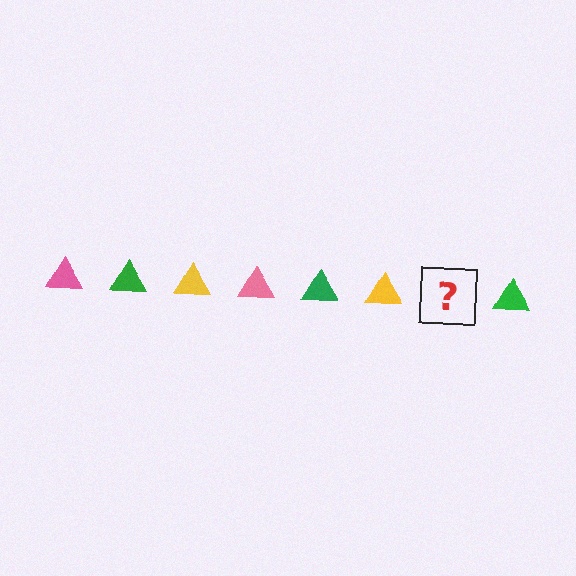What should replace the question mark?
The question mark should be replaced with a pink triangle.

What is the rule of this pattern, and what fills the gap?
The rule is that the pattern cycles through pink, green, yellow triangles. The gap should be filled with a pink triangle.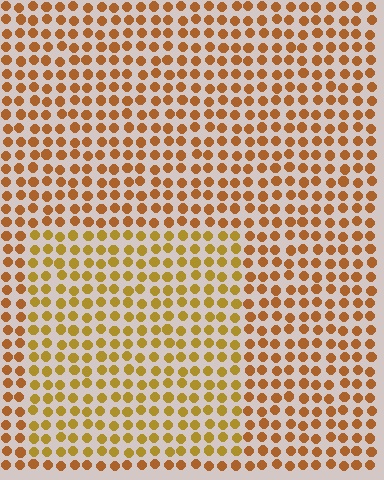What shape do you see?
I see a rectangle.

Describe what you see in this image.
The image is filled with small brown elements in a uniform arrangement. A rectangle-shaped region is visible where the elements are tinted to a slightly different hue, forming a subtle color boundary.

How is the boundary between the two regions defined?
The boundary is defined purely by a slight shift in hue (about 22 degrees). Spacing, size, and orientation are identical on both sides.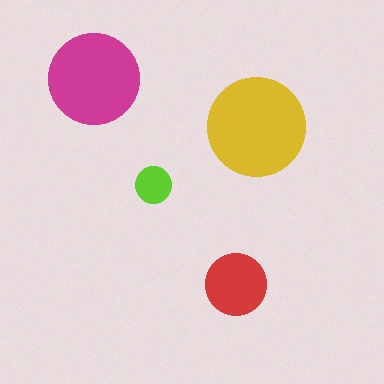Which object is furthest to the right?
The yellow circle is rightmost.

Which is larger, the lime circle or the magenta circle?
The magenta one.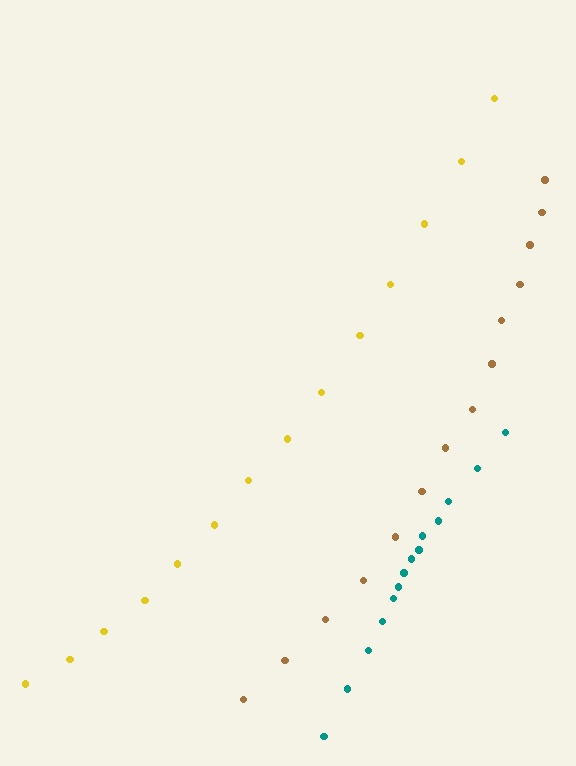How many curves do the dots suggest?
There are 3 distinct paths.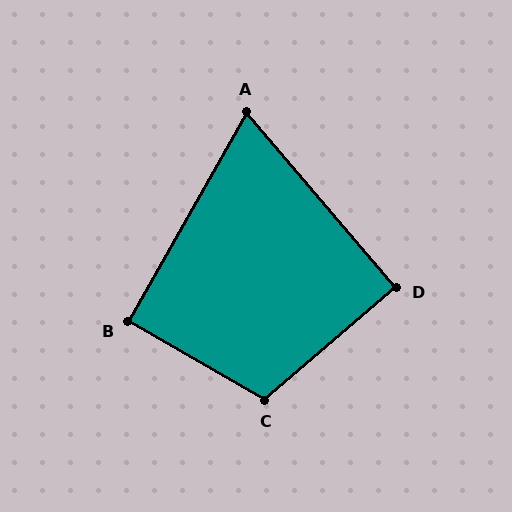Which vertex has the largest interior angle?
C, at approximately 110 degrees.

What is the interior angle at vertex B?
Approximately 90 degrees (approximately right).